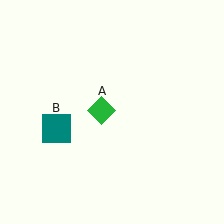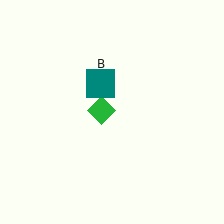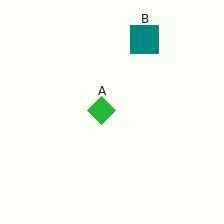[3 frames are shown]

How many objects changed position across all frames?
1 object changed position: teal square (object B).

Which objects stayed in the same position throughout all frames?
Green diamond (object A) remained stationary.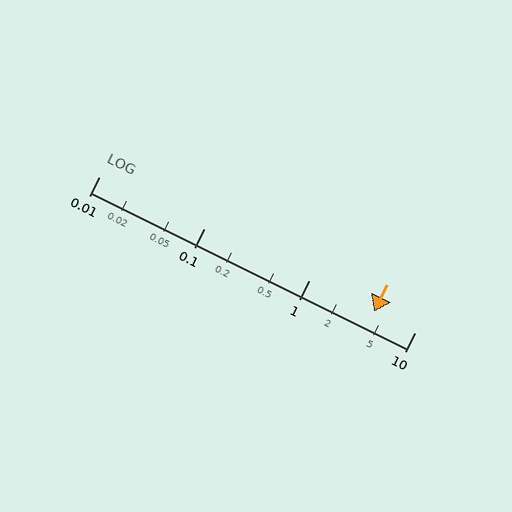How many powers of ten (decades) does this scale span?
The scale spans 3 decades, from 0.01 to 10.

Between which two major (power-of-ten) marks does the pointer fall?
The pointer is between 1 and 10.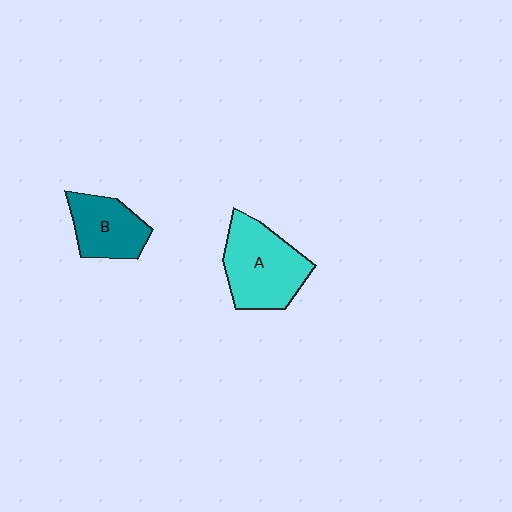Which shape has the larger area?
Shape A (cyan).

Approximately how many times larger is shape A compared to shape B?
Approximately 1.5 times.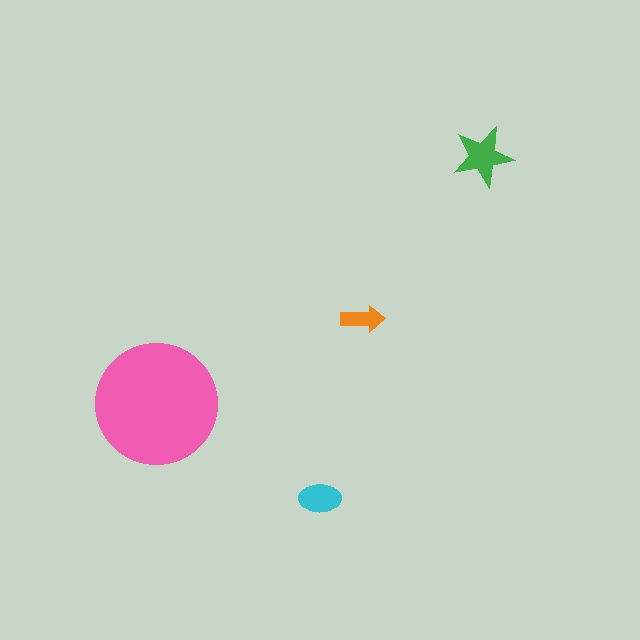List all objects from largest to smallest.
The pink circle, the green star, the cyan ellipse, the orange arrow.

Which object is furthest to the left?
The pink circle is leftmost.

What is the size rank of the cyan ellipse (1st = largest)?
3rd.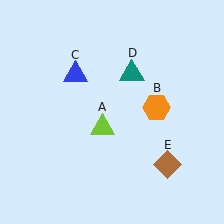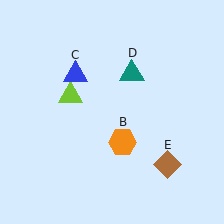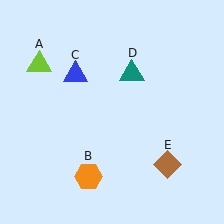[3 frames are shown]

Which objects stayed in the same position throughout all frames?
Blue triangle (object C) and teal triangle (object D) and brown diamond (object E) remained stationary.